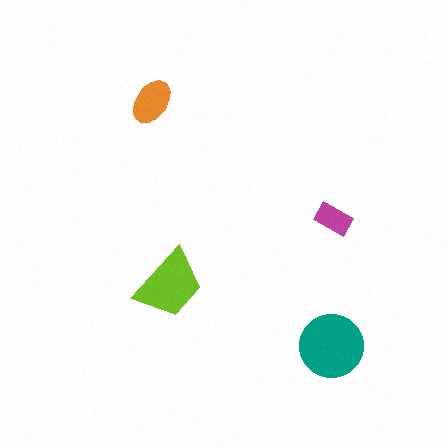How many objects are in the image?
There are 4 objects in the image.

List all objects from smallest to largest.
The magenta rectangle, the orange ellipse, the lime trapezoid, the teal circle.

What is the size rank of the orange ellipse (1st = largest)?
3rd.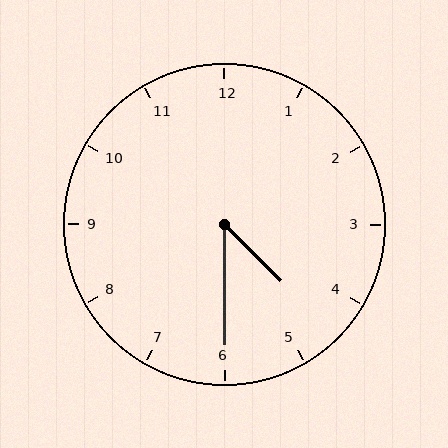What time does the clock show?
4:30.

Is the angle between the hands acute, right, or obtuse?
It is acute.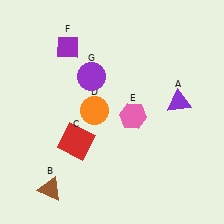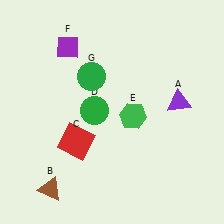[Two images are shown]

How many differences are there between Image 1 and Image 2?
There are 3 differences between the two images.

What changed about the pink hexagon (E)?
In Image 1, E is pink. In Image 2, it changed to green.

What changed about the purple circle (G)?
In Image 1, G is purple. In Image 2, it changed to green.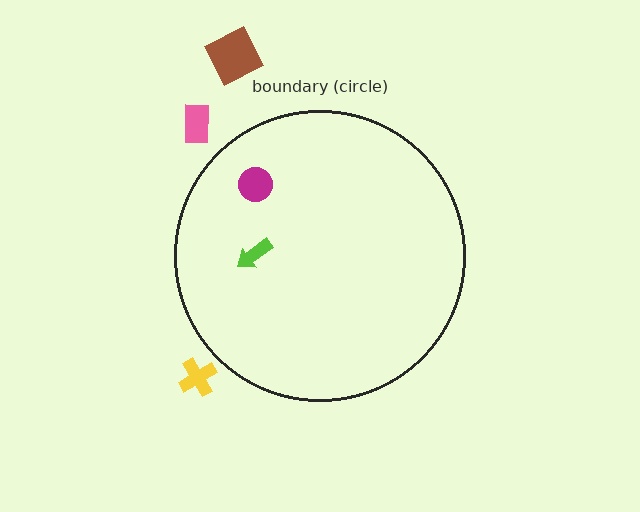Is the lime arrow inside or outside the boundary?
Inside.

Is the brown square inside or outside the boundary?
Outside.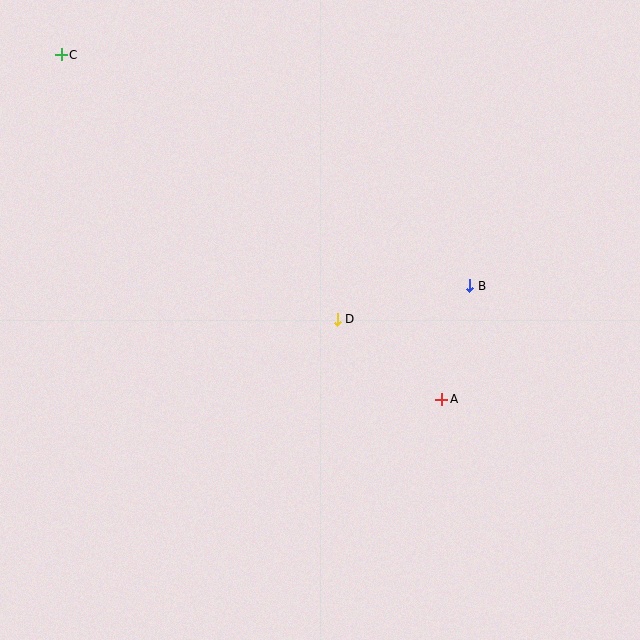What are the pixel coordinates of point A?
Point A is at (442, 399).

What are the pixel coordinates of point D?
Point D is at (337, 320).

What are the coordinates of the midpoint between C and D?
The midpoint between C and D is at (199, 187).